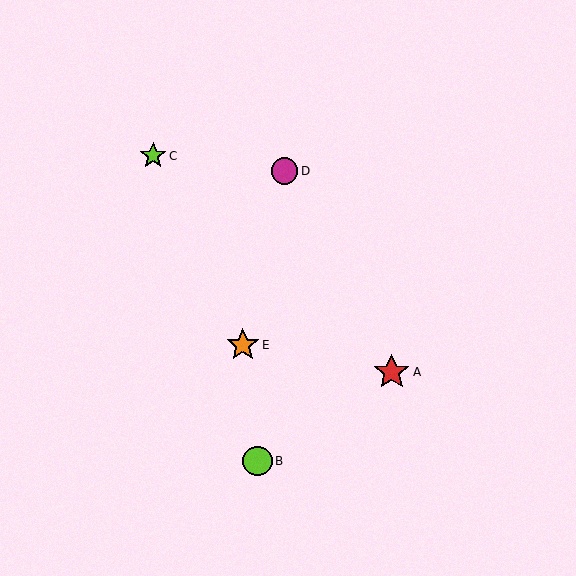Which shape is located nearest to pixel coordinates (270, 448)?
The lime circle (labeled B) at (258, 461) is nearest to that location.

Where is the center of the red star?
The center of the red star is at (392, 372).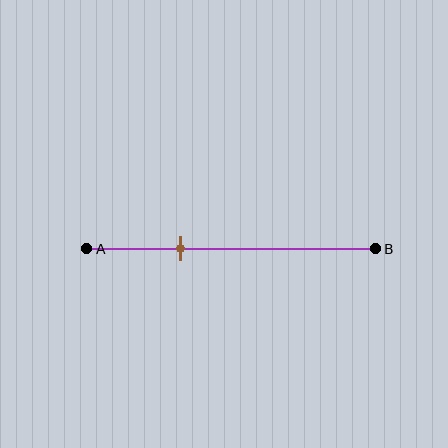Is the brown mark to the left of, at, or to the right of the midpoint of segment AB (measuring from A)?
The brown mark is to the left of the midpoint of segment AB.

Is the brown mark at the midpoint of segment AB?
No, the mark is at about 30% from A, not at the 50% midpoint.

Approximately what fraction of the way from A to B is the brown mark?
The brown mark is approximately 30% of the way from A to B.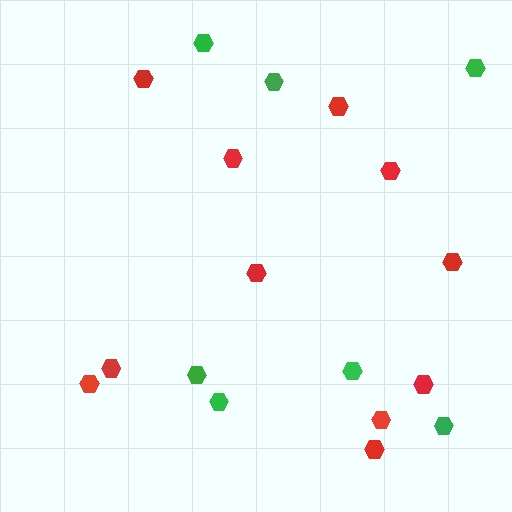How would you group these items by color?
There are 2 groups: one group of red hexagons (11) and one group of green hexagons (7).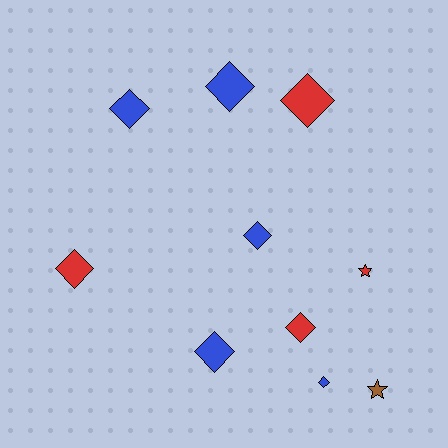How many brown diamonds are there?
There are no brown diamonds.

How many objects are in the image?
There are 10 objects.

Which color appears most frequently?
Blue, with 5 objects.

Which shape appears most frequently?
Diamond, with 8 objects.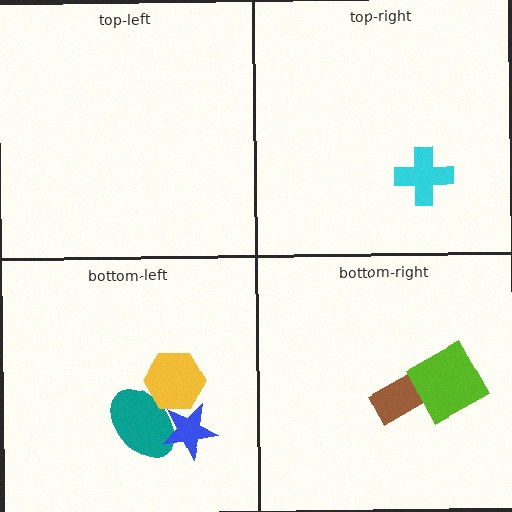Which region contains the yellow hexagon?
The bottom-left region.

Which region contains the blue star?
The bottom-left region.